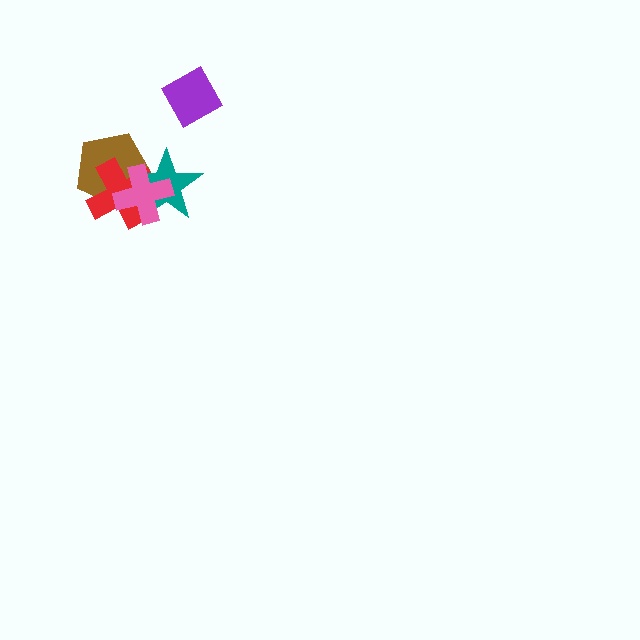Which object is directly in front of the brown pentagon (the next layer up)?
The red cross is directly in front of the brown pentagon.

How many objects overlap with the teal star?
3 objects overlap with the teal star.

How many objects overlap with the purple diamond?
0 objects overlap with the purple diamond.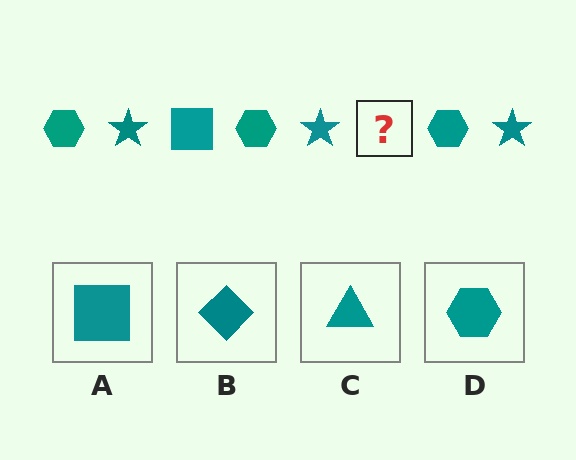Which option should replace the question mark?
Option A.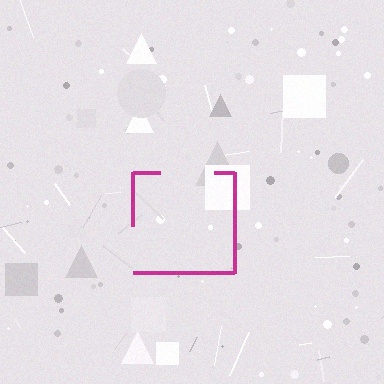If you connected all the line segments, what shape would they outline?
They would outline a square.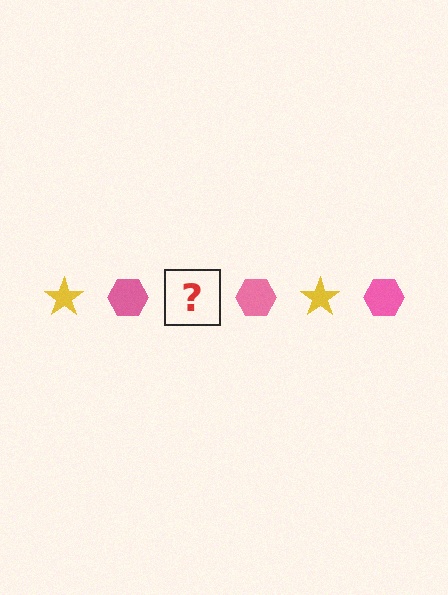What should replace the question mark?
The question mark should be replaced with a yellow star.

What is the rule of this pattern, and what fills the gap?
The rule is that the pattern alternates between yellow star and pink hexagon. The gap should be filled with a yellow star.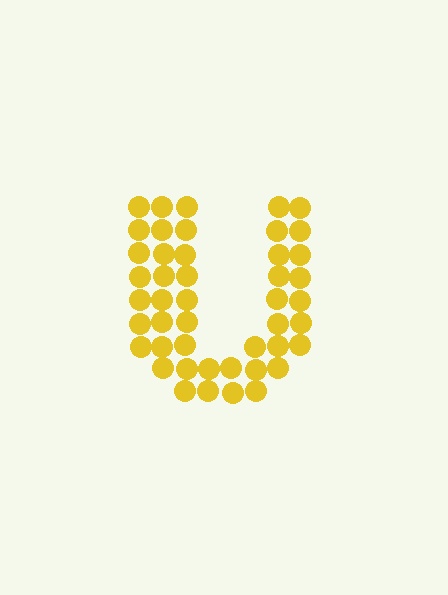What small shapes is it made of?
It is made of small circles.